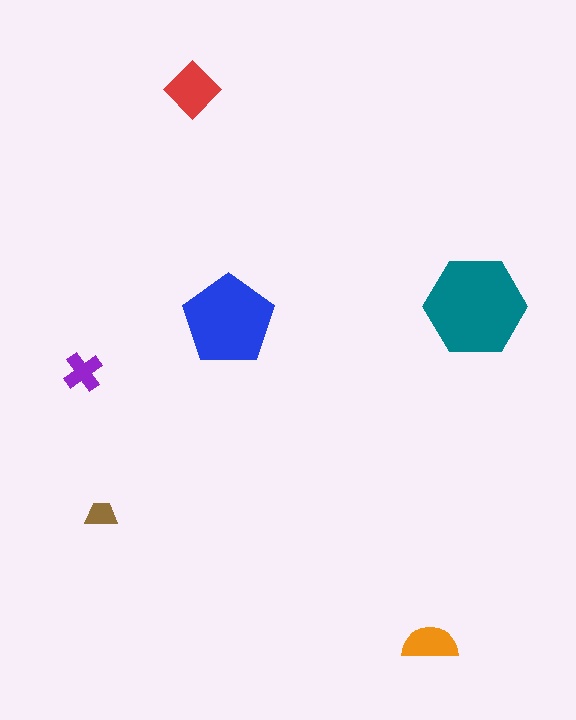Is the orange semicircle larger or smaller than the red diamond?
Smaller.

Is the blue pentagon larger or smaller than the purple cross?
Larger.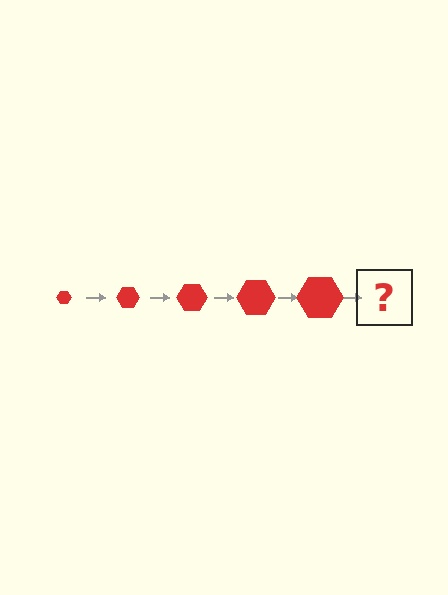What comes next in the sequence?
The next element should be a red hexagon, larger than the previous one.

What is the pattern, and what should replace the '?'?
The pattern is that the hexagon gets progressively larger each step. The '?' should be a red hexagon, larger than the previous one.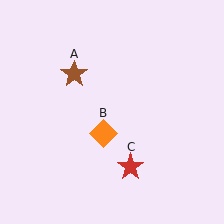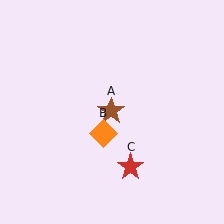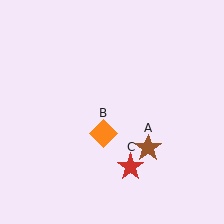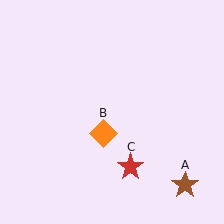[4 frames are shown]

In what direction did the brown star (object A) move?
The brown star (object A) moved down and to the right.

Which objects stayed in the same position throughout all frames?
Orange diamond (object B) and red star (object C) remained stationary.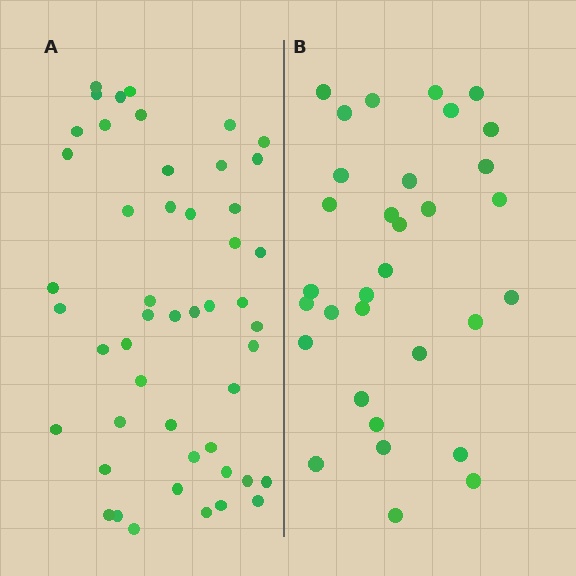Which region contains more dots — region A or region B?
Region A (the left region) has more dots.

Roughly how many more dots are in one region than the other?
Region A has approximately 15 more dots than region B.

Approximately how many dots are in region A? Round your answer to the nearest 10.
About 50 dots. (The exact count is 49, which rounds to 50.)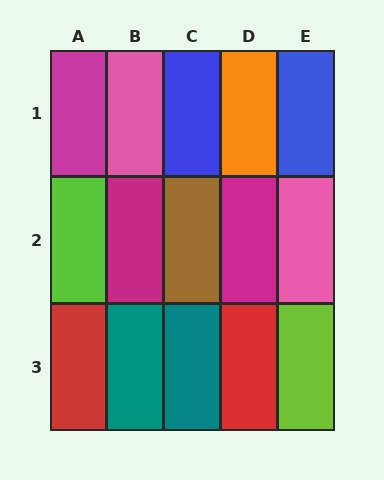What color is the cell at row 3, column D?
Red.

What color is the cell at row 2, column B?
Magenta.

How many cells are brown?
1 cell is brown.